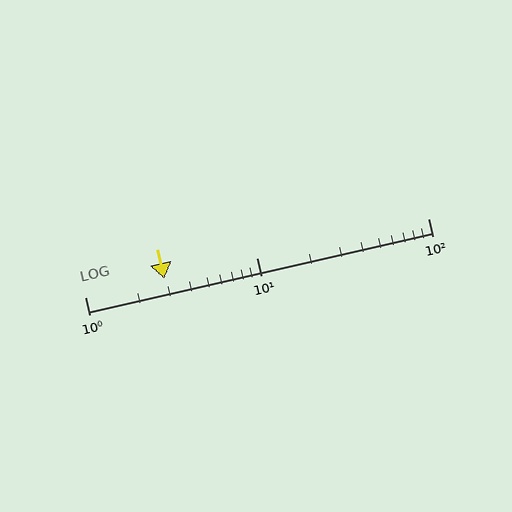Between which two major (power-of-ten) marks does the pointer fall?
The pointer is between 1 and 10.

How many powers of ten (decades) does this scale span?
The scale spans 2 decades, from 1 to 100.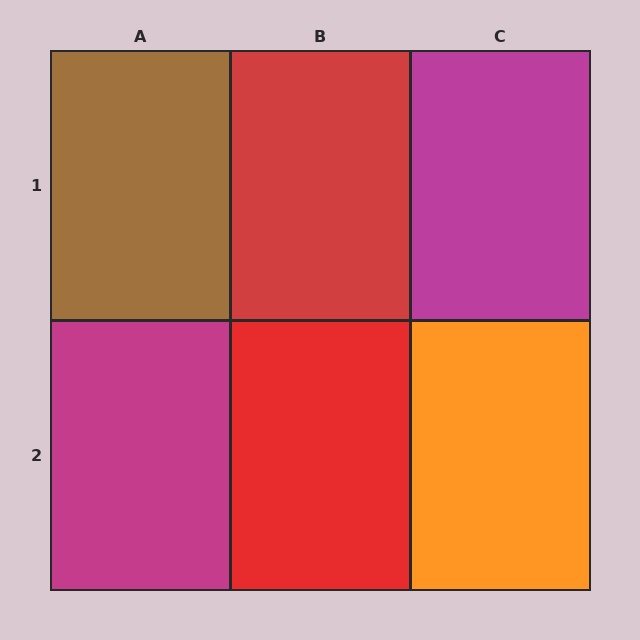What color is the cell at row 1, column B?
Red.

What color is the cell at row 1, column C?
Magenta.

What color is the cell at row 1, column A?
Brown.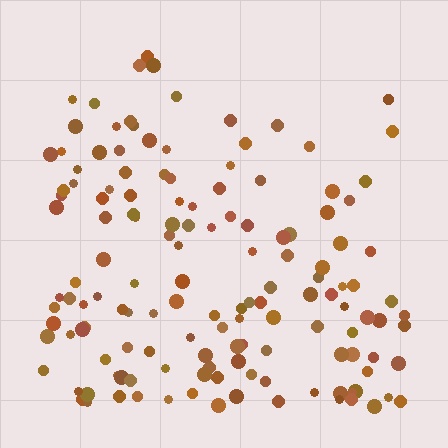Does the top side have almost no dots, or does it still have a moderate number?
Still a moderate number, just noticeably fewer than the bottom.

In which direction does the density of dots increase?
From top to bottom, with the bottom side densest.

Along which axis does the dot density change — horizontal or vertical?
Vertical.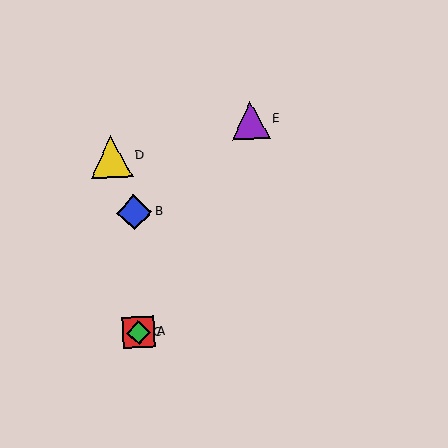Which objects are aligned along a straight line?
Objects A, C, E are aligned along a straight line.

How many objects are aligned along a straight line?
3 objects (A, C, E) are aligned along a straight line.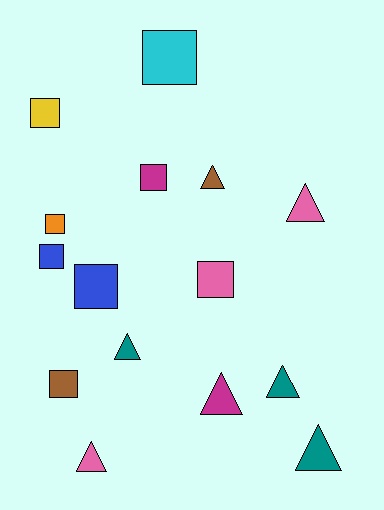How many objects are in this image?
There are 15 objects.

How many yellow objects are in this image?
There is 1 yellow object.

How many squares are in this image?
There are 8 squares.